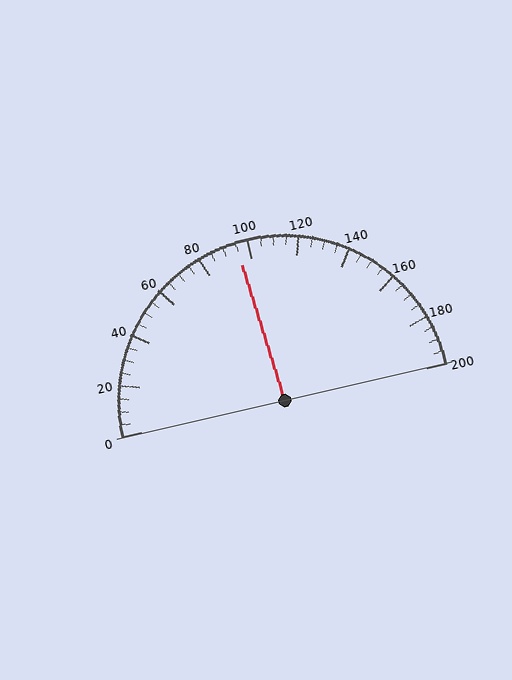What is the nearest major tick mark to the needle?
The nearest major tick mark is 100.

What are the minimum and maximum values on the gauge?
The gauge ranges from 0 to 200.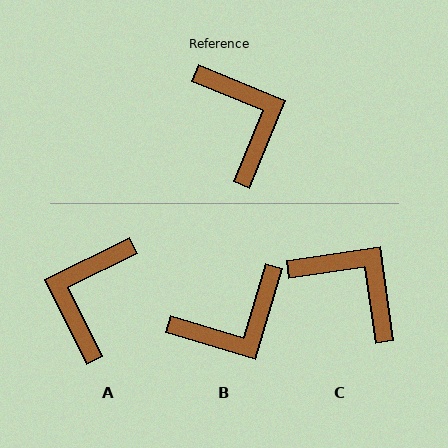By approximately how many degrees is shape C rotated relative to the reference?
Approximately 31 degrees counter-clockwise.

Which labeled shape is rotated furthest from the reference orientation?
A, about 139 degrees away.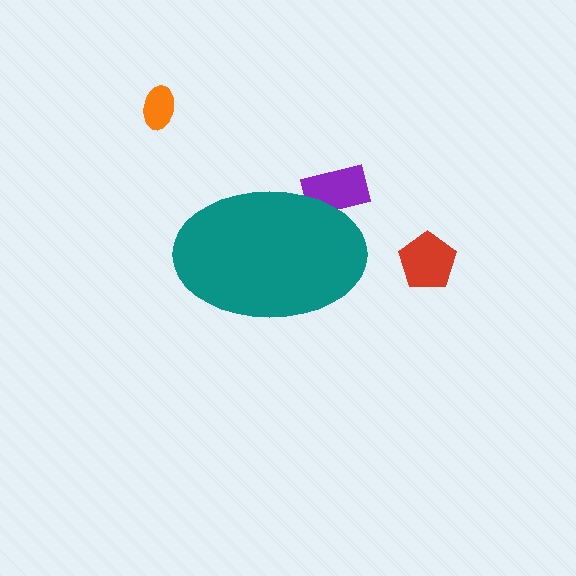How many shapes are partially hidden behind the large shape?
1 shape is partially hidden.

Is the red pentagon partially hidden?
No, the red pentagon is fully visible.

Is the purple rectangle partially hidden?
Yes, the purple rectangle is partially hidden behind the teal ellipse.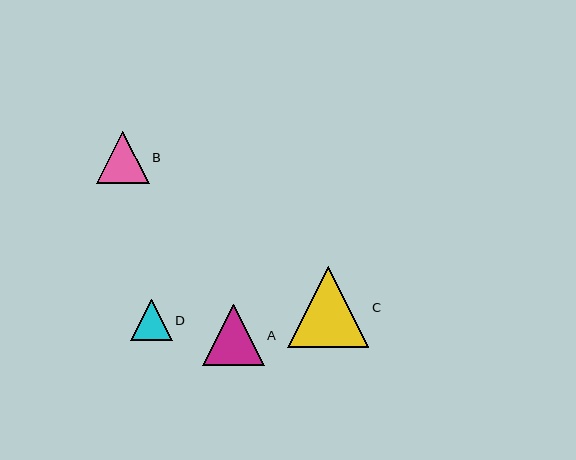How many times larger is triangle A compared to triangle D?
Triangle A is approximately 1.5 times the size of triangle D.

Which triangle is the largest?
Triangle C is the largest with a size of approximately 81 pixels.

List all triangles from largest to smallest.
From largest to smallest: C, A, B, D.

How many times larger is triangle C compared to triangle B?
Triangle C is approximately 1.5 times the size of triangle B.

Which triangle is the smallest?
Triangle D is the smallest with a size of approximately 42 pixels.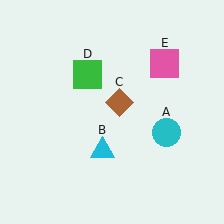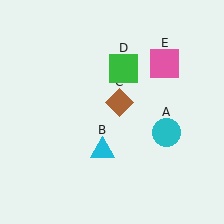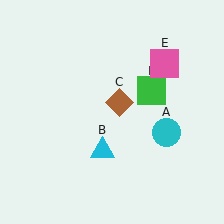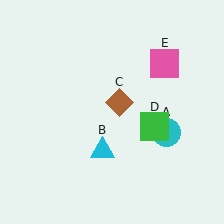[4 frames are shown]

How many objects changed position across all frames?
1 object changed position: green square (object D).